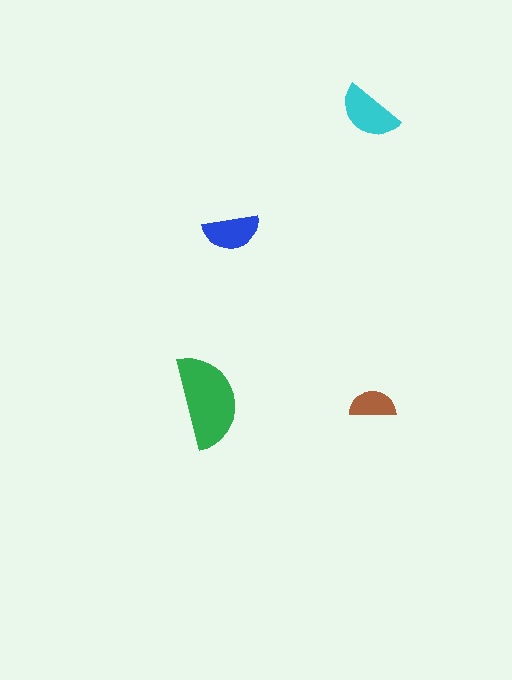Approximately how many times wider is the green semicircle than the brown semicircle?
About 2 times wider.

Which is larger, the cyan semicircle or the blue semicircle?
The cyan one.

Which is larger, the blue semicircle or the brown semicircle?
The blue one.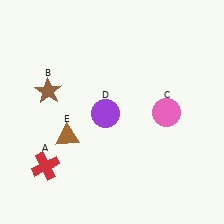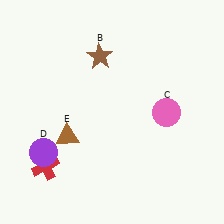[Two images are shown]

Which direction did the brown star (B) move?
The brown star (B) moved right.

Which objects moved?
The objects that moved are: the brown star (B), the purple circle (D).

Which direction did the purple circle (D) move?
The purple circle (D) moved left.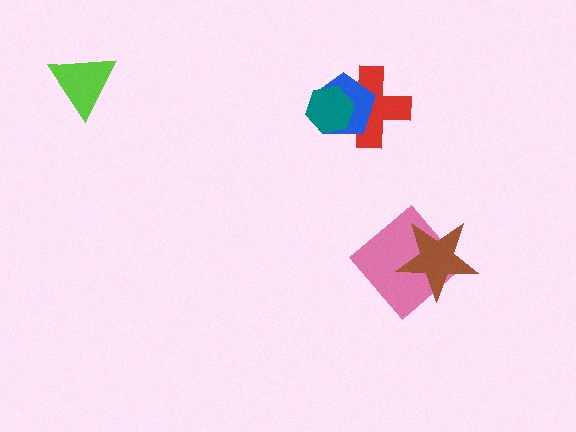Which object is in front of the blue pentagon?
The teal hexagon is in front of the blue pentagon.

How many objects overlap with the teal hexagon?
2 objects overlap with the teal hexagon.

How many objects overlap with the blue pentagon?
2 objects overlap with the blue pentagon.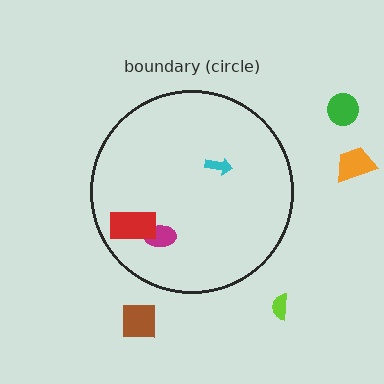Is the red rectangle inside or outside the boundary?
Inside.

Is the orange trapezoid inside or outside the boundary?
Outside.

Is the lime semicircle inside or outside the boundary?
Outside.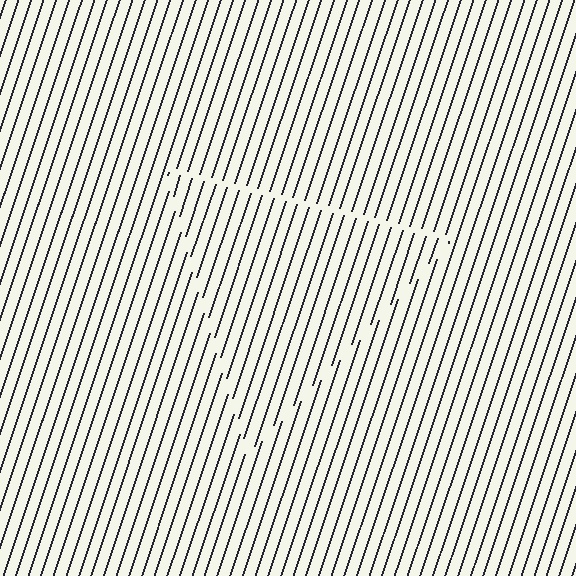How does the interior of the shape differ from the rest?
The interior of the shape contains the same grating, shifted by half a period — the contour is defined by the phase discontinuity where line-ends from the inner and outer gratings abut.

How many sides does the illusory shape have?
3 sides — the line-ends trace a triangle.